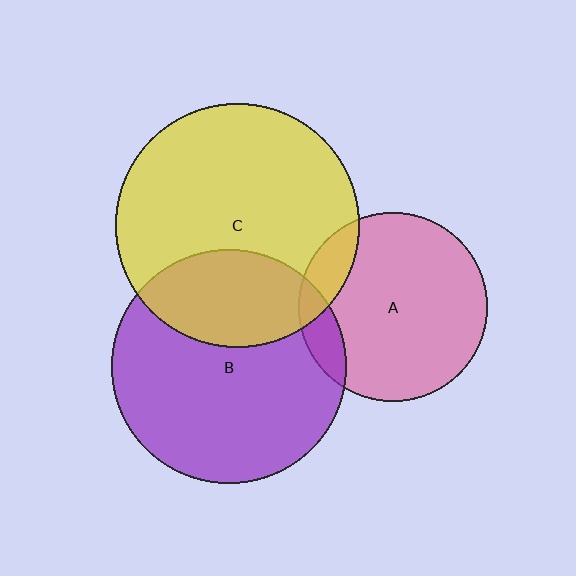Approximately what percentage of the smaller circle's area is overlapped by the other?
Approximately 10%.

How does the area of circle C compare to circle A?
Approximately 1.7 times.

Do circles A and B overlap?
Yes.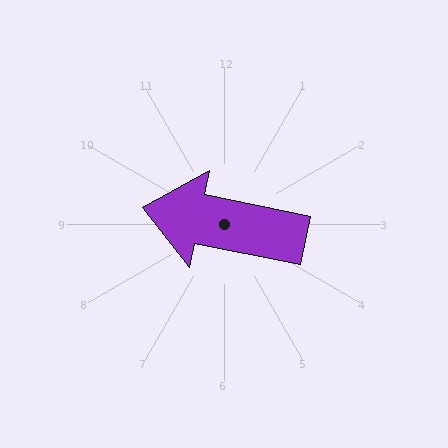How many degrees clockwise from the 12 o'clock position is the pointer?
Approximately 282 degrees.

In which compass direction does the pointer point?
West.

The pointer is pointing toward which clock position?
Roughly 9 o'clock.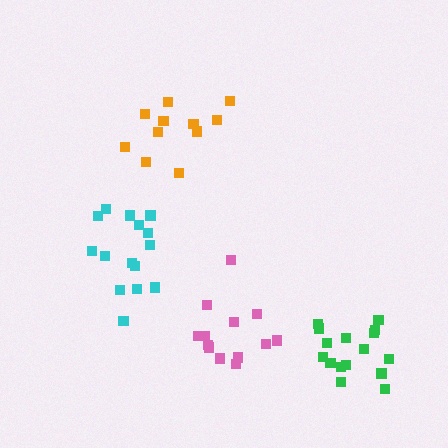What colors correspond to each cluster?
The clusters are colored: pink, orange, cyan, green.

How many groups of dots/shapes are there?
There are 4 groups.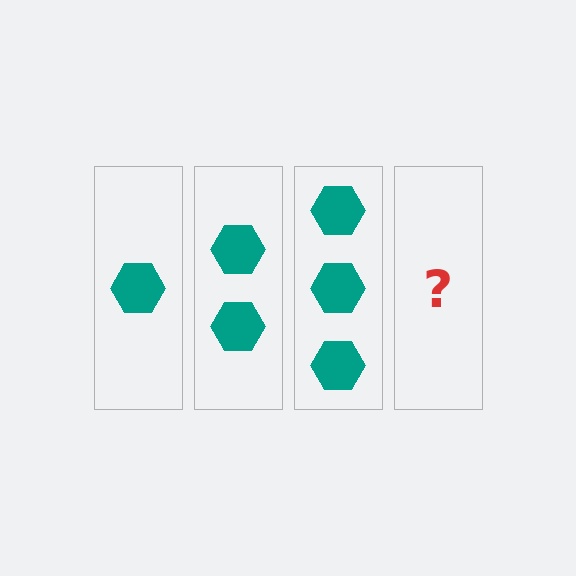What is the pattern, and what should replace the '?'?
The pattern is that each step adds one more hexagon. The '?' should be 4 hexagons.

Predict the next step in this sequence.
The next step is 4 hexagons.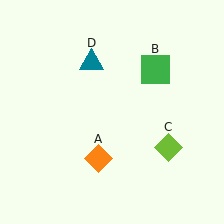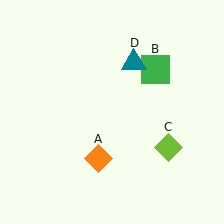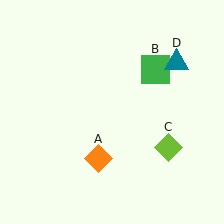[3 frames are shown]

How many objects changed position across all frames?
1 object changed position: teal triangle (object D).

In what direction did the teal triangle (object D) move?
The teal triangle (object D) moved right.